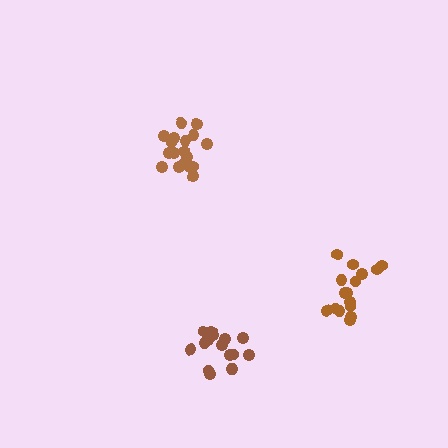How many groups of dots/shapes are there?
There are 3 groups.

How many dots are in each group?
Group 1: 16 dots, Group 2: 18 dots, Group 3: 16 dots (50 total).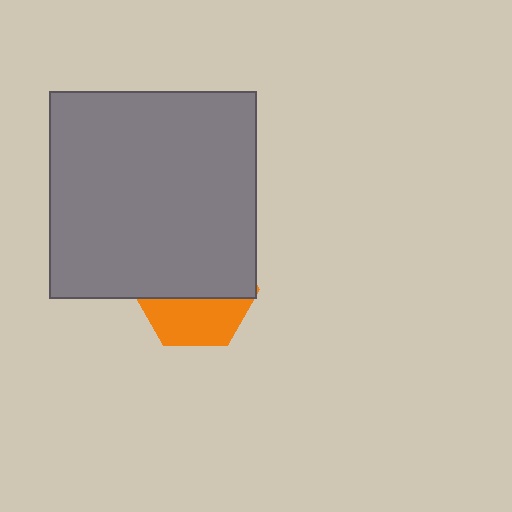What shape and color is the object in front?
The object in front is a gray square.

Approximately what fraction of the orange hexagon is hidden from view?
Roughly 61% of the orange hexagon is hidden behind the gray square.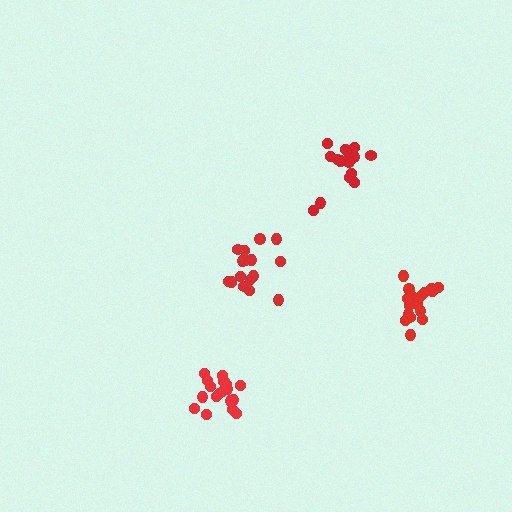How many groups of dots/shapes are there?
There are 4 groups.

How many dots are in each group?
Group 1: 17 dots, Group 2: 15 dots, Group 3: 17 dots, Group 4: 18 dots (67 total).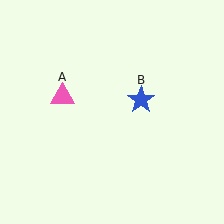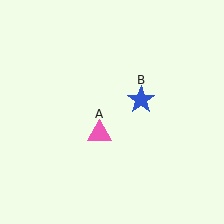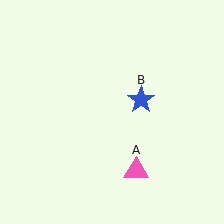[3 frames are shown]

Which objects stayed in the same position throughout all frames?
Blue star (object B) remained stationary.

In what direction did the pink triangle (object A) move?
The pink triangle (object A) moved down and to the right.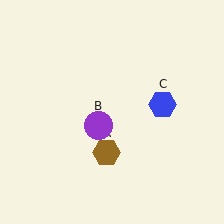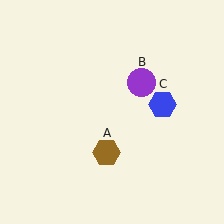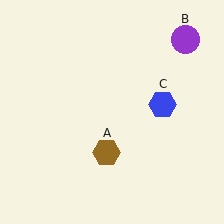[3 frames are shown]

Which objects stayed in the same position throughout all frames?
Brown hexagon (object A) and blue hexagon (object C) remained stationary.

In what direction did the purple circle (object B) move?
The purple circle (object B) moved up and to the right.